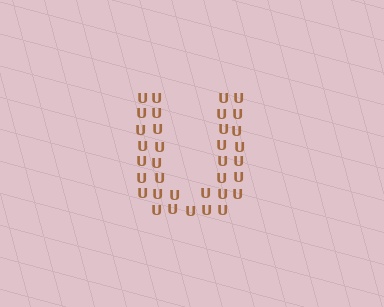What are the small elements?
The small elements are letter U's.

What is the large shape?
The large shape is the letter U.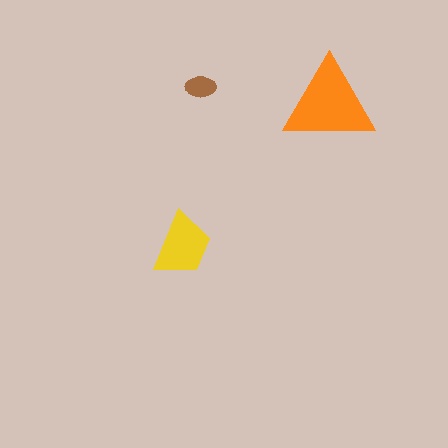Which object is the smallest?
The brown ellipse.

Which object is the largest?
The orange triangle.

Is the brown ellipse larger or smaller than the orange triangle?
Smaller.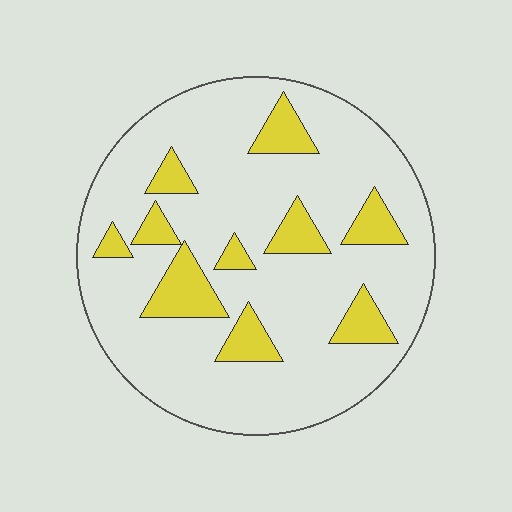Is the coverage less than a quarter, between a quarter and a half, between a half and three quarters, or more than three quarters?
Less than a quarter.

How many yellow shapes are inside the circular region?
10.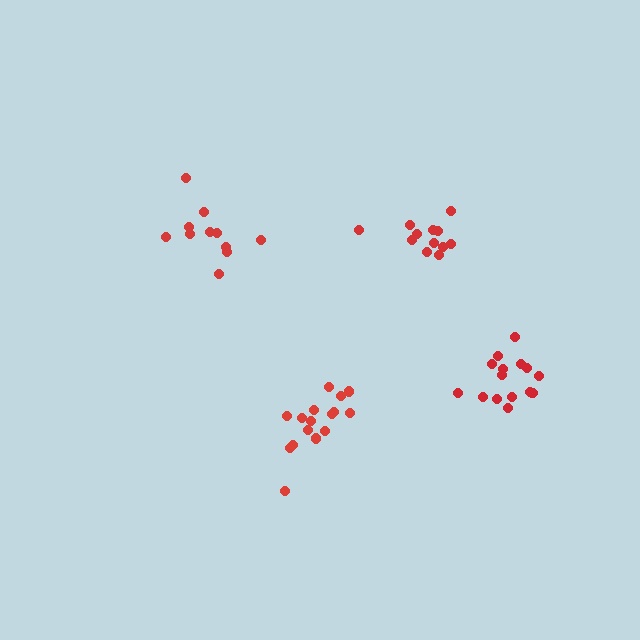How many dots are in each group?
Group 1: 17 dots, Group 2: 12 dots, Group 3: 15 dots, Group 4: 11 dots (55 total).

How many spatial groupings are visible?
There are 4 spatial groupings.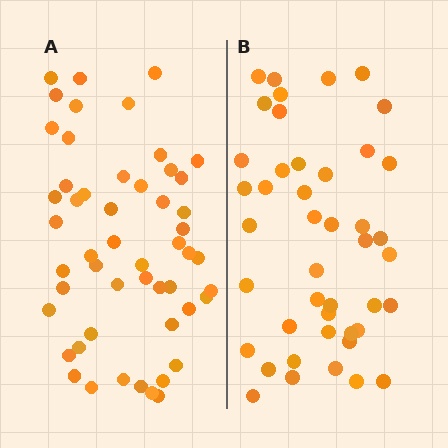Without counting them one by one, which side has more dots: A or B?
Region A (the left region) has more dots.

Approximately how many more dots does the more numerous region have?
Region A has roughly 8 or so more dots than region B.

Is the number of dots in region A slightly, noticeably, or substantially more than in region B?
Region A has only slightly more — the two regions are fairly close. The ratio is roughly 1.2 to 1.